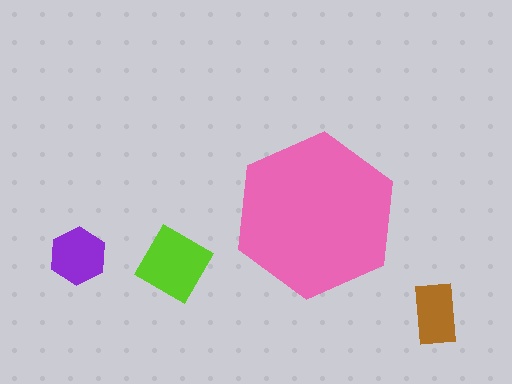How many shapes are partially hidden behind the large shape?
0 shapes are partially hidden.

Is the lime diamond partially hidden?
No, the lime diamond is fully visible.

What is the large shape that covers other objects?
A pink hexagon.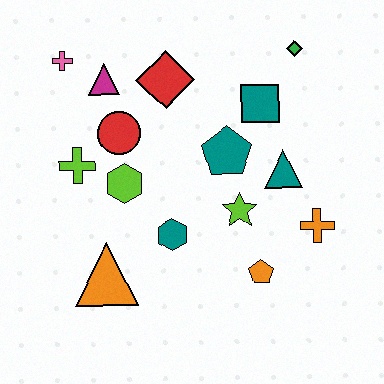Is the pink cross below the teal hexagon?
No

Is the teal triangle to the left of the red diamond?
No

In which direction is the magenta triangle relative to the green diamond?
The magenta triangle is to the left of the green diamond.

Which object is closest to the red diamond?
The magenta triangle is closest to the red diamond.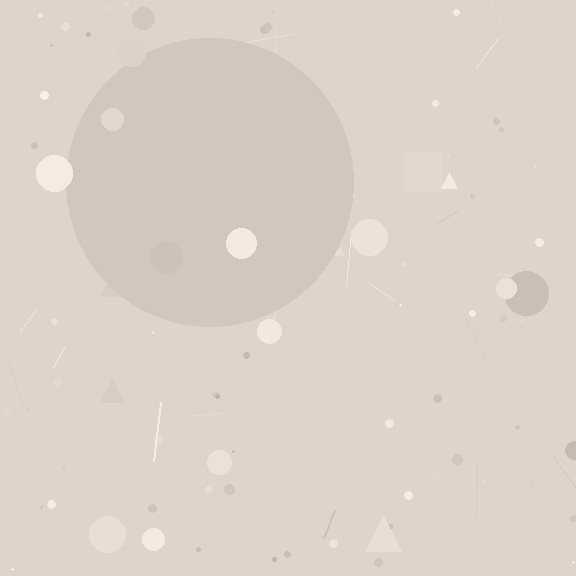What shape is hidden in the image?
A circle is hidden in the image.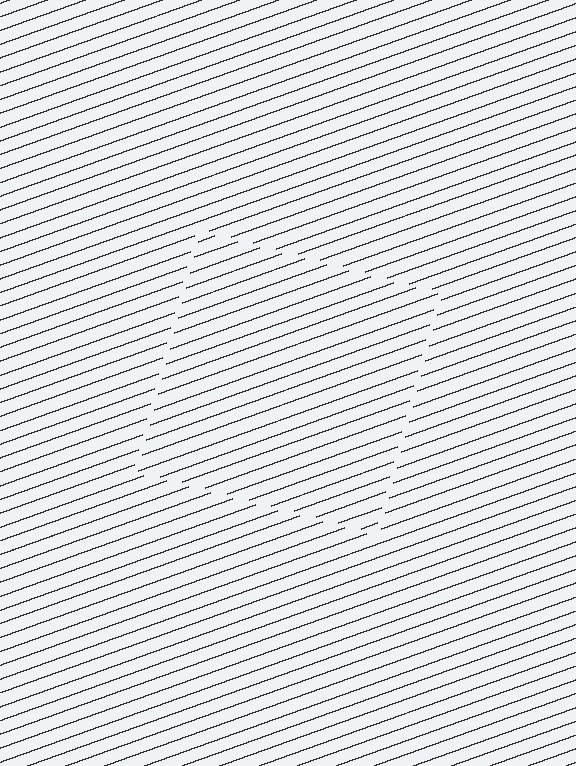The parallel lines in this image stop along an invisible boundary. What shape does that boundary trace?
An illusory square. The interior of the shape contains the same grating, shifted by half a period — the contour is defined by the phase discontinuity where line-ends from the inner and outer gratings abut.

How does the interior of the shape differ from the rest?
The interior of the shape contains the same grating, shifted by half a period — the contour is defined by the phase discontinuity where line-ends from the inner and outer gratings abut.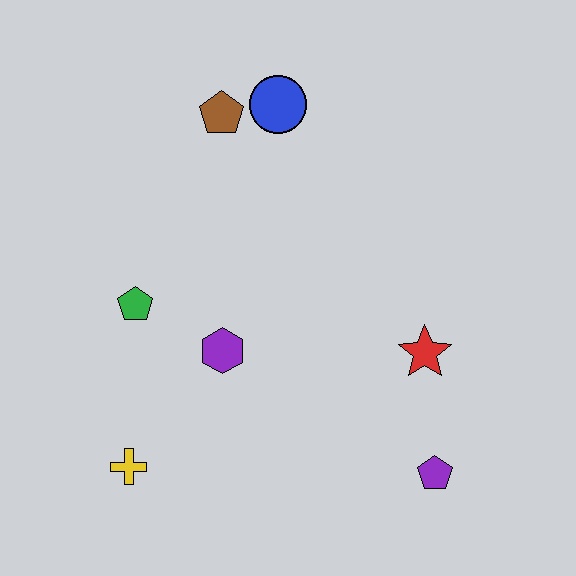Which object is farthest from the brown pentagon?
The purple pentagon is farthest from the brown pentagon.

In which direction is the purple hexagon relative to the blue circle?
The purple hexagon is below the blue circle.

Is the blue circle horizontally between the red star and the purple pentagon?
No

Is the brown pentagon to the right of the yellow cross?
Yes